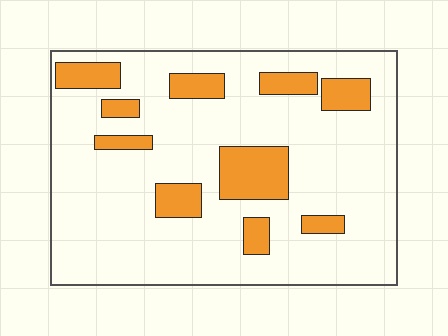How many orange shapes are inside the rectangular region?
10.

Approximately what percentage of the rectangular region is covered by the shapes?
Approximately 20%.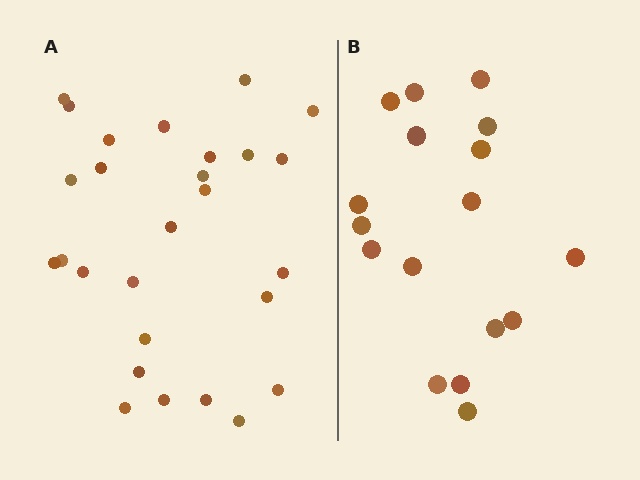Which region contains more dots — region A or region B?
Region A (the left region) has more dots.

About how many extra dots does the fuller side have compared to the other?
Region A has roughly 10 or so more dots than region B.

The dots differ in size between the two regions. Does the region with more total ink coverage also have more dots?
No. Region B has more total ink coverage because its dots are larger, but region A actually contains more individual dots. Total area can be misleading — the number of items is what matters here.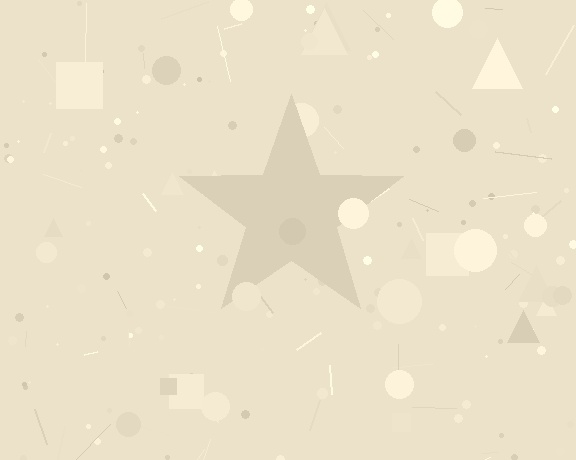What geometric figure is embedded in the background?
A star is embedded in the background.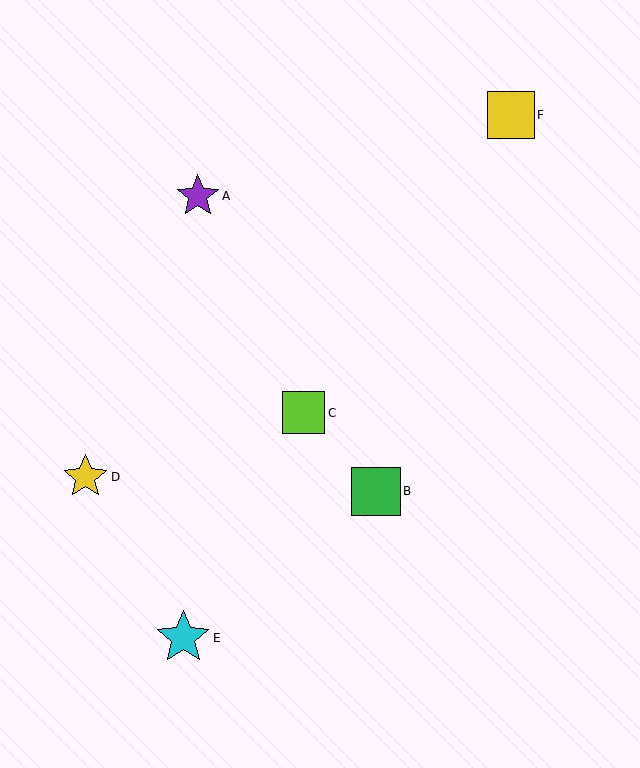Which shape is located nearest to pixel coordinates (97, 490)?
The yellow star (labeled D) at (85, 477) is nearest to that location.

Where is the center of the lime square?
The center of the lime square is at (304, 413).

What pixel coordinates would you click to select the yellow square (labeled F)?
Click at (511, 115) to select the yellow square F.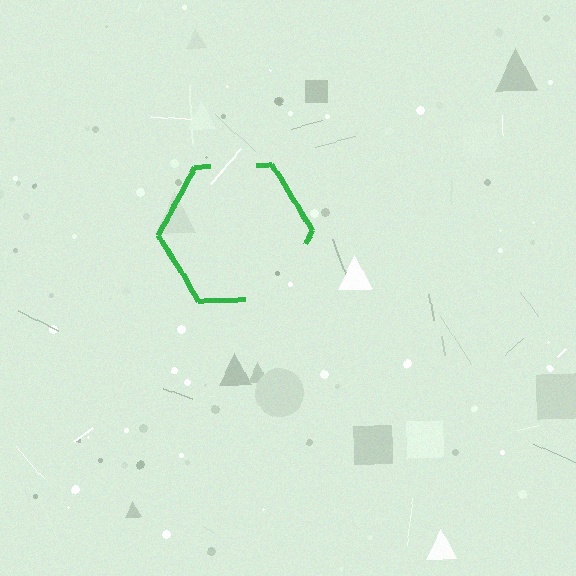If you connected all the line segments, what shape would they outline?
They would outline a hexagon.